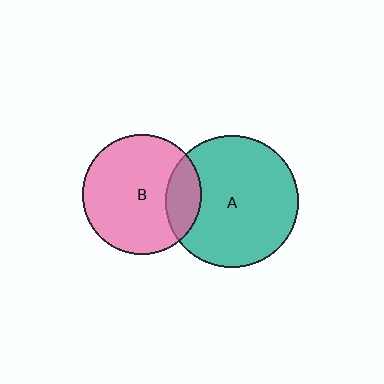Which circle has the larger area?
Circle A (teal).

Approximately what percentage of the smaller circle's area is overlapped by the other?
Approximately 20%.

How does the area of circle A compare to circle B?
Approximately 1.2 times.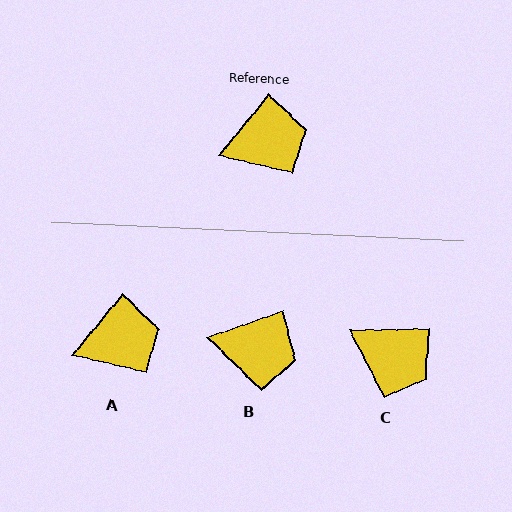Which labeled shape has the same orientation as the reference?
A.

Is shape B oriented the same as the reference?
No, it is off by about 32 degrees.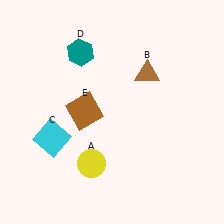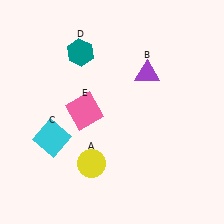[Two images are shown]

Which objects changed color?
B changed from brown to purple. E changed from brown to pink.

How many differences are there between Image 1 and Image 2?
There are 2 differences between the two images.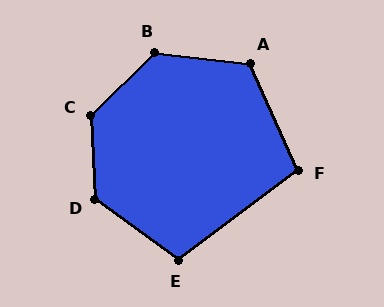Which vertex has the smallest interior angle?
F, at approximately 103 degrees.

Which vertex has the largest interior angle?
C, at approximately 132 degrees.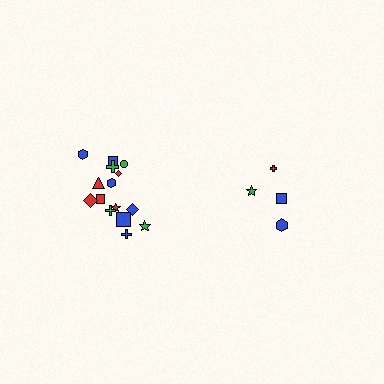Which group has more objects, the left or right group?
The left group.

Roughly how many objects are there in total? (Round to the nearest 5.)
Roughly 20 objects in total.